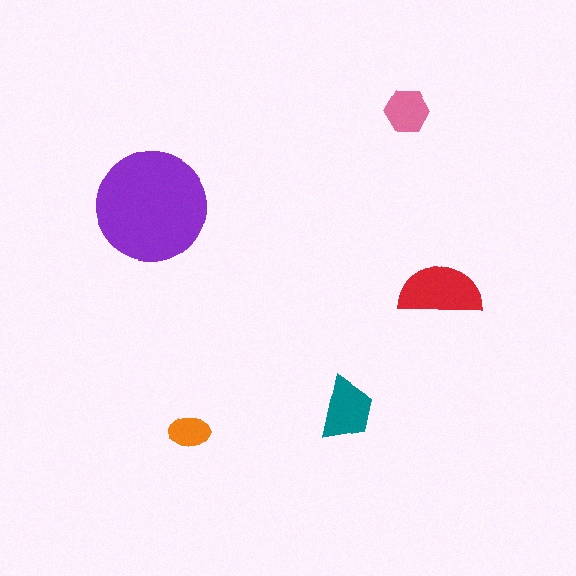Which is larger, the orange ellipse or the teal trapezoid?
The teal trapezoid.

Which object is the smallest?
The orange ellipse.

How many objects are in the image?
There are 5 objects in the image.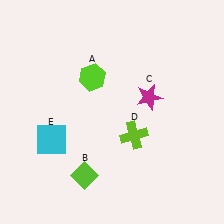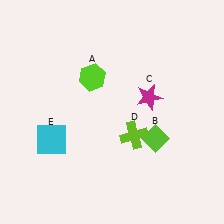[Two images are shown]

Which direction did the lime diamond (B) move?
The lime diamond (B) moved right.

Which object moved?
The lime diamond (B) moved right.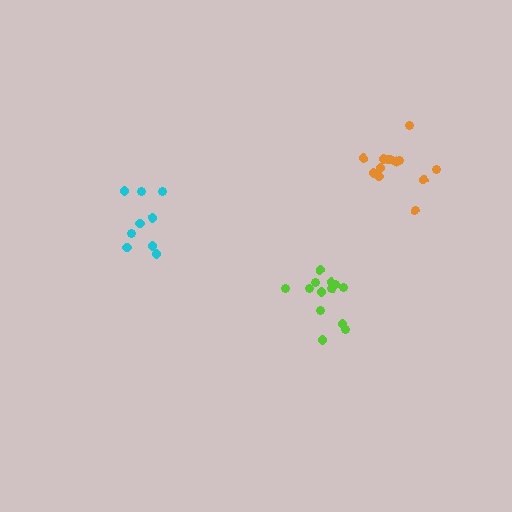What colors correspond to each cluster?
The clusters are colored: cyan, lime, orange.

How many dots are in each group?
Group 1: 9 dots, Group 2: 13 dots, Group 3: 13 dots (35 total).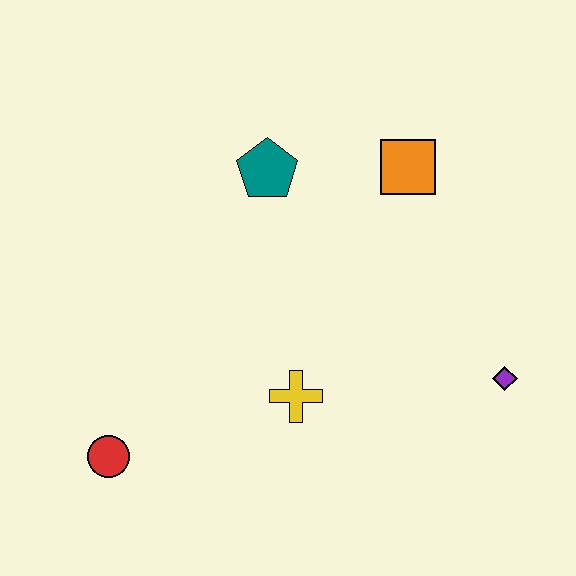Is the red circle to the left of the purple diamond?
Yes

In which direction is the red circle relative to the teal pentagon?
The red circle is below the teal pentagon.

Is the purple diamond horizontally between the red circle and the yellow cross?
No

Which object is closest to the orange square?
The teal pentagon is closest to the orange square.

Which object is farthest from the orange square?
The red circle is farthest from the orange square.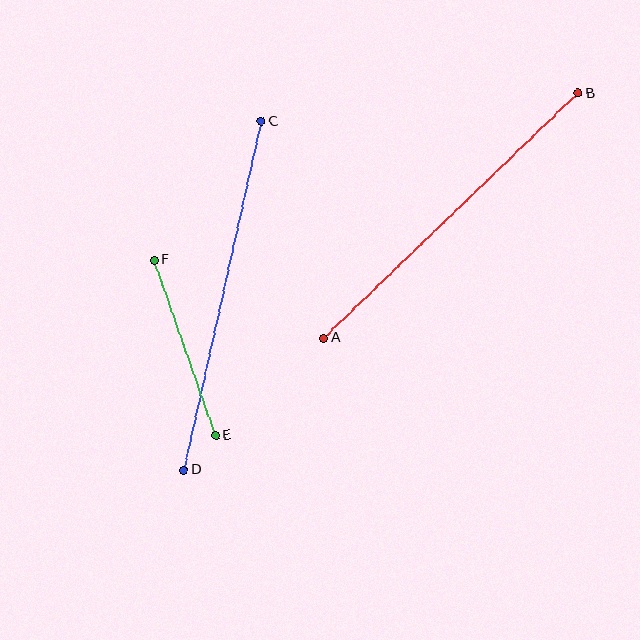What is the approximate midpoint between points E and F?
The midpoint is at approximately (185, 348) pixels.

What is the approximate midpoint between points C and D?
The midpoint is at approximately (223, 296) pixels.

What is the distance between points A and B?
The distance is approximately 353 pixels.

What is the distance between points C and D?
The distance is approximately 357 pixels.